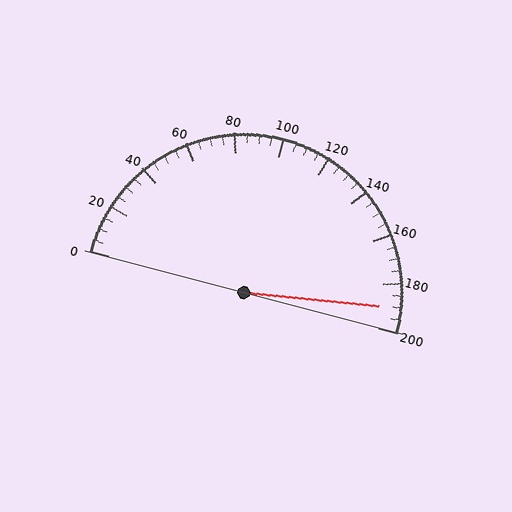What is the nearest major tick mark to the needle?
The nearest major tick mark is 200.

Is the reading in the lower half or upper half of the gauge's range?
The reading is in the upper half of the range (0 to 200).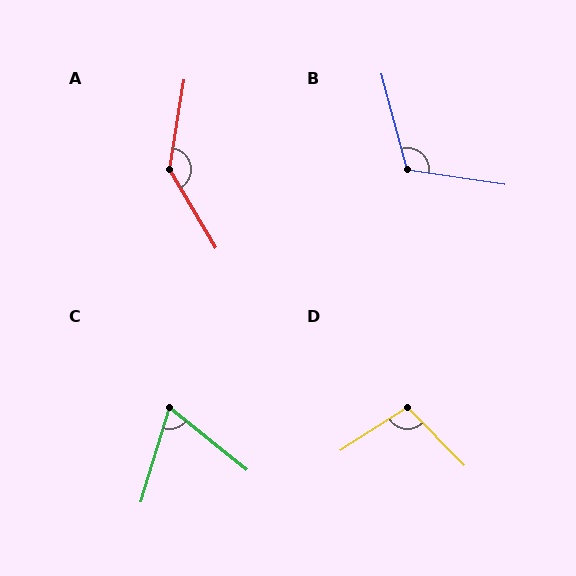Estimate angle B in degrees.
Approximately 113 degrees.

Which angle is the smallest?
C, at approximately 68 degrees.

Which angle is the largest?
A, at approximately 140 degrees.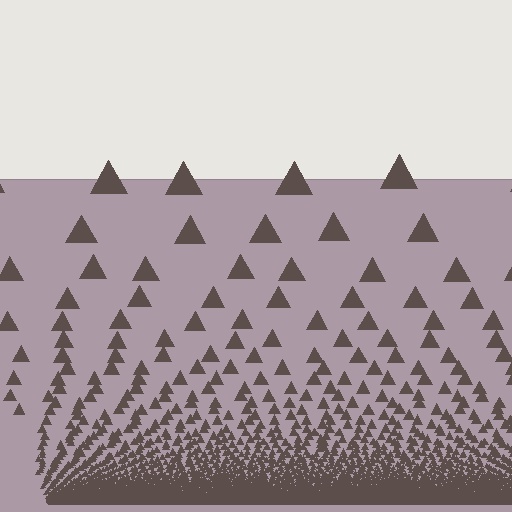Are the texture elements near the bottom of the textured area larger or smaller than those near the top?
Smaller. The gradient is inverted — elements near the bottom are smaller and denser.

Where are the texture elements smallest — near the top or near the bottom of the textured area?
Near the bottom.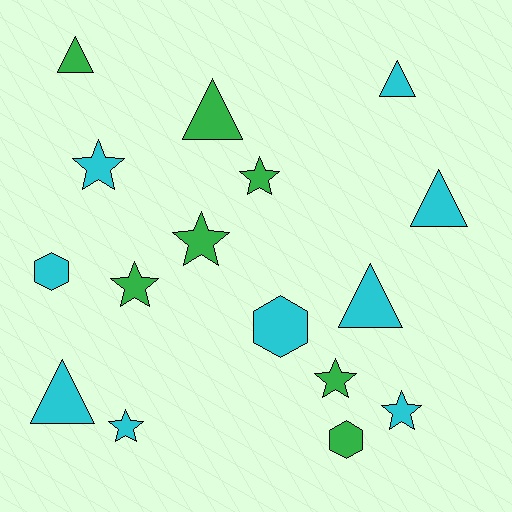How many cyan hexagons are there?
There are 2 cyan hexagons.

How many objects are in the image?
There are 16 objects.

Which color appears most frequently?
Cyan, with 9 objects.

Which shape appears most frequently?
Star, with 7 objects.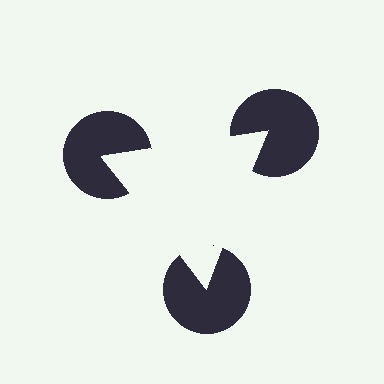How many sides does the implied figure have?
3 sides.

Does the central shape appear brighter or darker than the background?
It typically appears slightly brighter than the background, even though no actual brightness change is drawn.